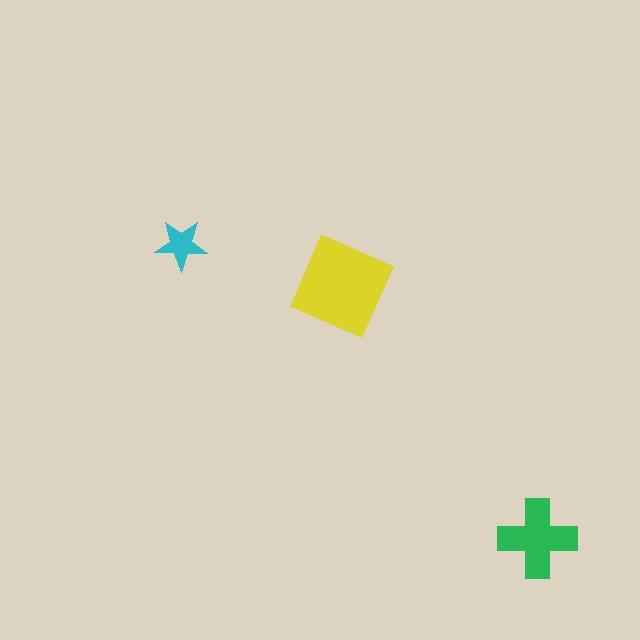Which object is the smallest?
The cyan star.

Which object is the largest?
The yellow square.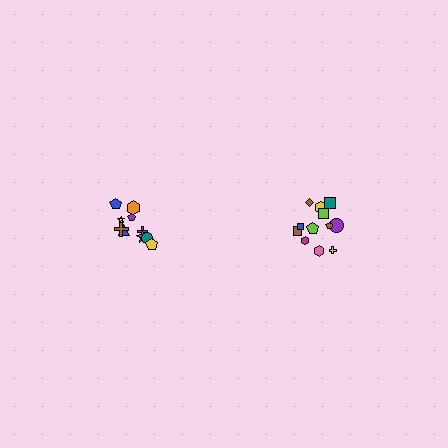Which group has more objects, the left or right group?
The right group.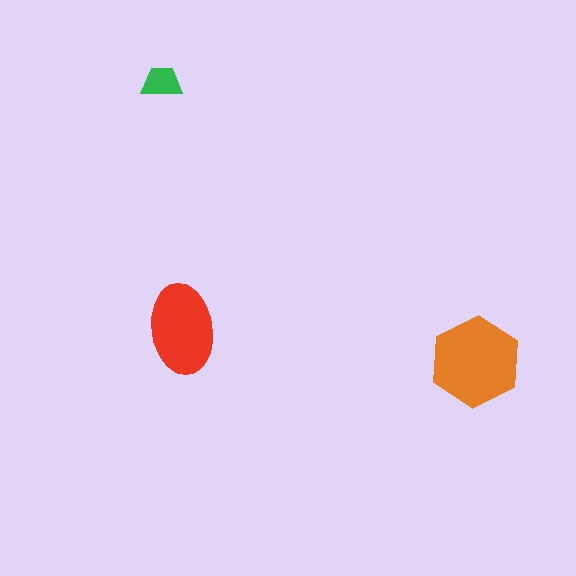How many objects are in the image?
There are 3 objects in the image.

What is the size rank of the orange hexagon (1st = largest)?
1st.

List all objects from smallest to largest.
The green trapezoid, the red ellipse, the orange hexagon.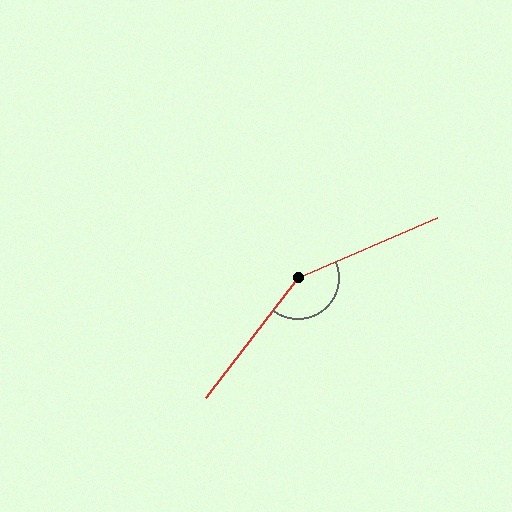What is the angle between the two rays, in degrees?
Approximately 151 degrees.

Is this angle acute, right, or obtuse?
It is obtuse.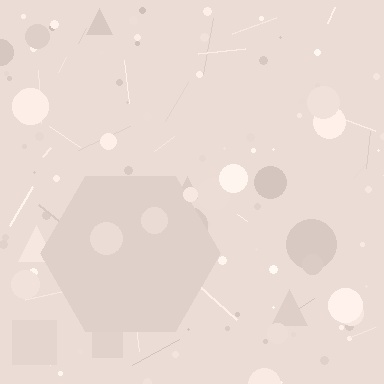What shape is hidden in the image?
A hexagon is hidden in the image.